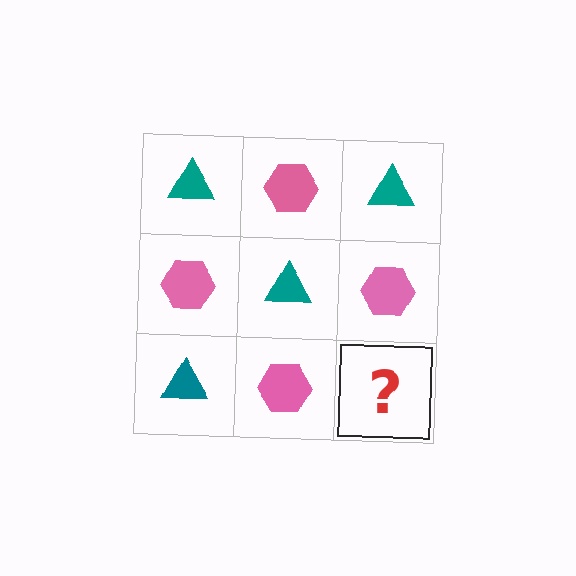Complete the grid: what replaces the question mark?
The question mark should be replaced with a teal triangle.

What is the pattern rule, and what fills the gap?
The rule is that it alternates teal triangle and pink hexagon in a checkerboard pattern. The gap should be filled with a teal triangle.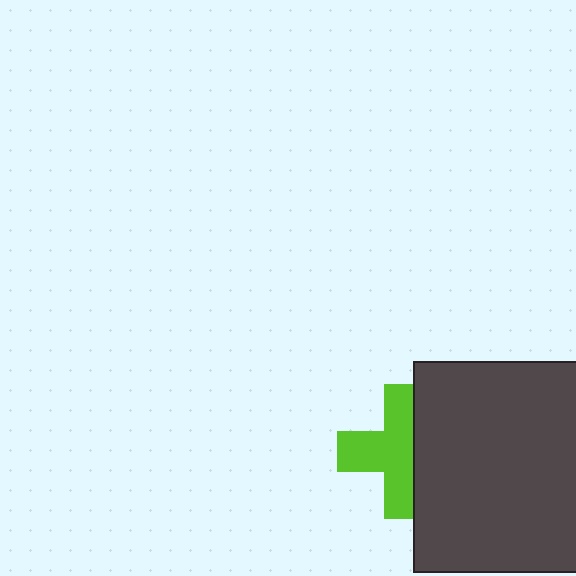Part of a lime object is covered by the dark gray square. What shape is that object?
It is a cross.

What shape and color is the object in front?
The object in front is a dark gray square.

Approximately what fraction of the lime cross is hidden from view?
Roughly 37% of the lime cross is hidden behind the dark gray square.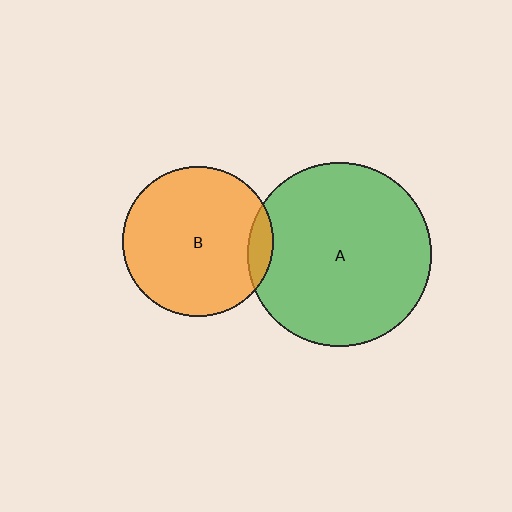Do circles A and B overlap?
Yes.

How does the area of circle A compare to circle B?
Approximately 1.5 times.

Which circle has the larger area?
Circle A (green).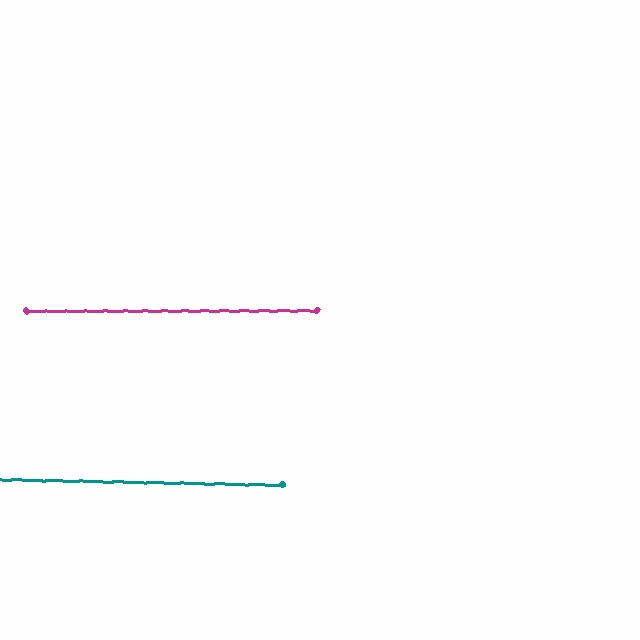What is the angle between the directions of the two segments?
Approximately 1 degree.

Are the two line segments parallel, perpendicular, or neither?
Parallel — their directions differ by only 1.4°.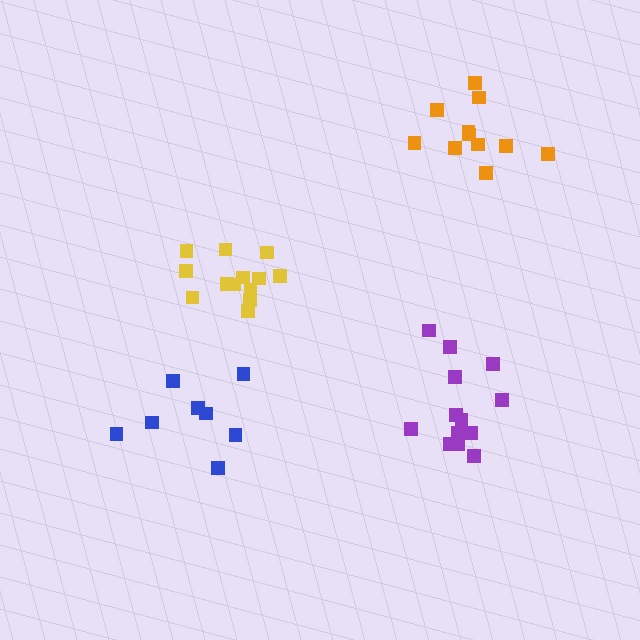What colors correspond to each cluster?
The clusters are colored: orange, purple, yellow, blue.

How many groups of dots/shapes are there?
There are 4 groups.